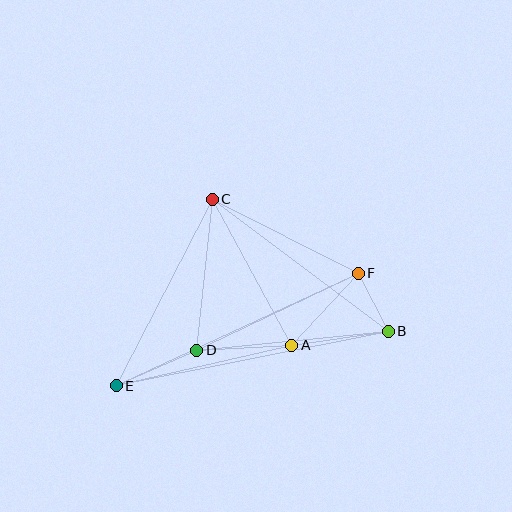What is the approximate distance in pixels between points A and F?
The distance between A and F is approximately 98 pixels.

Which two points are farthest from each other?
Points B and E are farthest from each other.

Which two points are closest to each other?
Points B and F are closest to each other.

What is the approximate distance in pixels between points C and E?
The distance between C and E is approximately 210 pixels.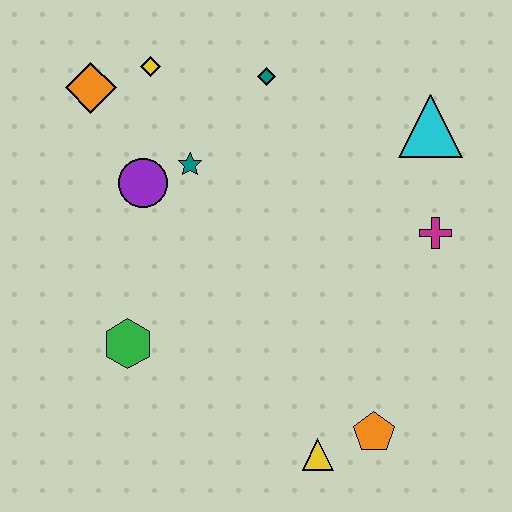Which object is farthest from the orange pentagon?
The orange diamond is farthest from the orange pentagon.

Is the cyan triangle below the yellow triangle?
No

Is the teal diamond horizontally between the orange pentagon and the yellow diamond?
Yes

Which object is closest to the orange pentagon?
The yellow triangle is closest to the orange pentagon.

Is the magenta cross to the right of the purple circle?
Yes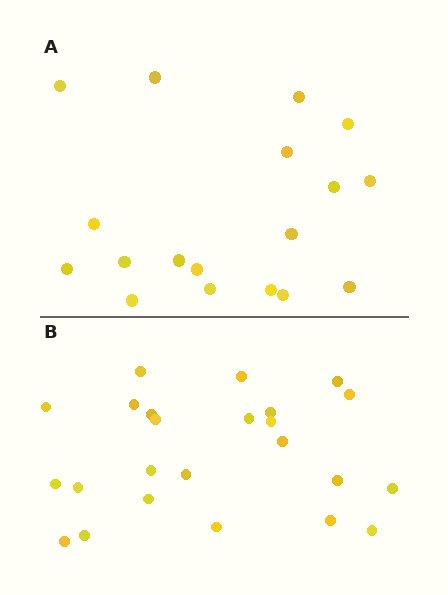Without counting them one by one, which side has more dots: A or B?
Region B (the bottom region) has more dots.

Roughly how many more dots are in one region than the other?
Region B has about 6 more dots than region A.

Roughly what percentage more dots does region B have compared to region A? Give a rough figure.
About 35% more.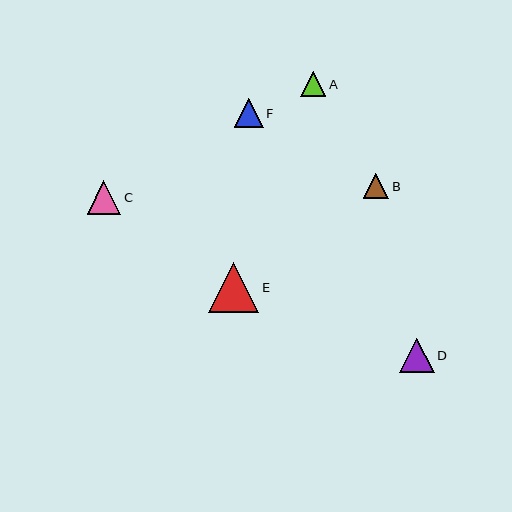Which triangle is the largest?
Triangle E is the largest with a size of approximately 50 pixels.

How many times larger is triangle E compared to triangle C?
Triangle E is approximately 1.5 times the size of triangle C.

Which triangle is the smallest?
Triangle B is the smallest with a size of approximately 25 pixels.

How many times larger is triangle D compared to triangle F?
Triangle D is approximately 1.2 times the size of triangle F.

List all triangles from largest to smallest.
From largest to smallest: E, D, C, F, A, B.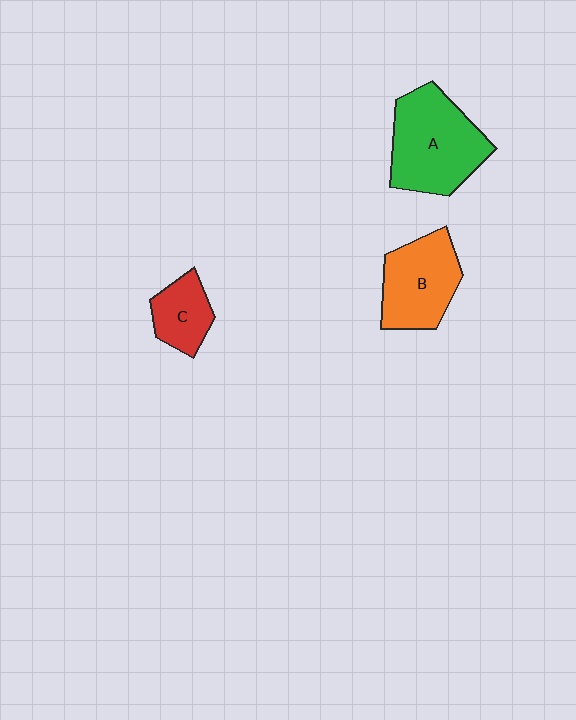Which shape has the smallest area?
Shape C (red).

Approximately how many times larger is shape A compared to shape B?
Approximately 1.3 times.